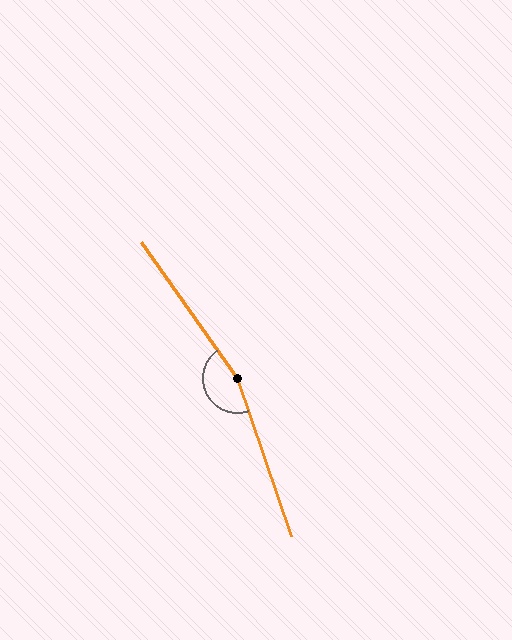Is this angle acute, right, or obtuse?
It is obtuse.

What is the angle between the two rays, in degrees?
Approximately 164 degrees.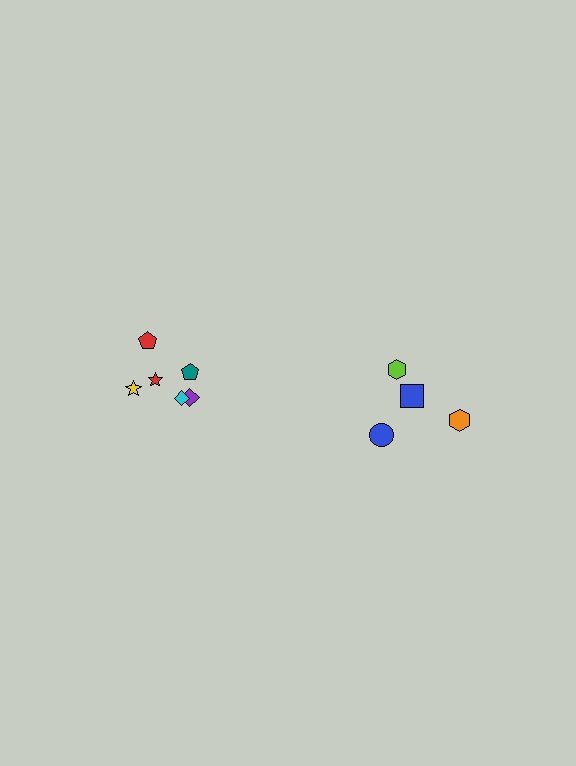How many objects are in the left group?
There are 6 objects.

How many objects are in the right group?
There are 4 objects.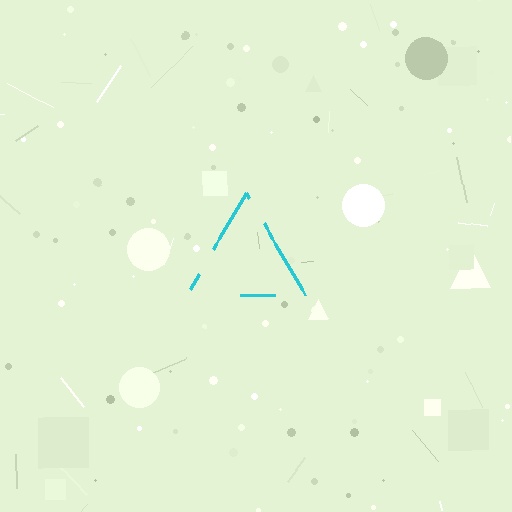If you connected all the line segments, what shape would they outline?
They would outline a triangle.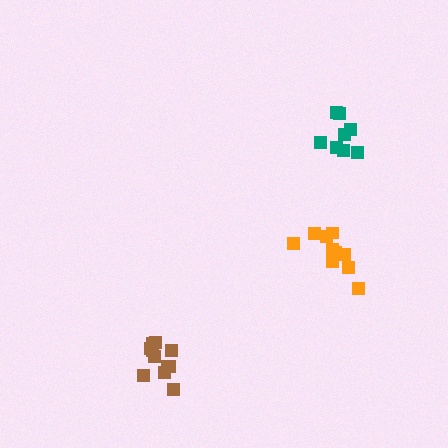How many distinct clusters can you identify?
There are 3 distinct clusters.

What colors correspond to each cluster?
The clusters are colored: brown, orange, teal.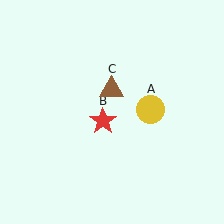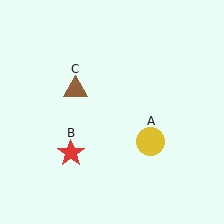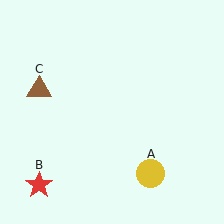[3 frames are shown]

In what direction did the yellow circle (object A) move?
The yellow circle (object A) moved down.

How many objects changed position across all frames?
3 objects changed position: yellow circle (object A), red star (object B), brown triangle (object C).